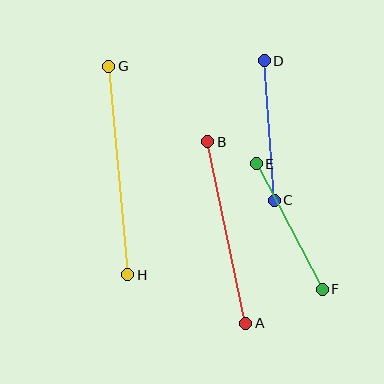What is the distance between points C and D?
The distance is approximately 140 pixels.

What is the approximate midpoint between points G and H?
The midpoint is at approximately (118, 170) pixels.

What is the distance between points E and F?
The distance is approximately 142 pixels.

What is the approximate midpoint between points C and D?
The midpoint is at approximately (269, 131) pixels.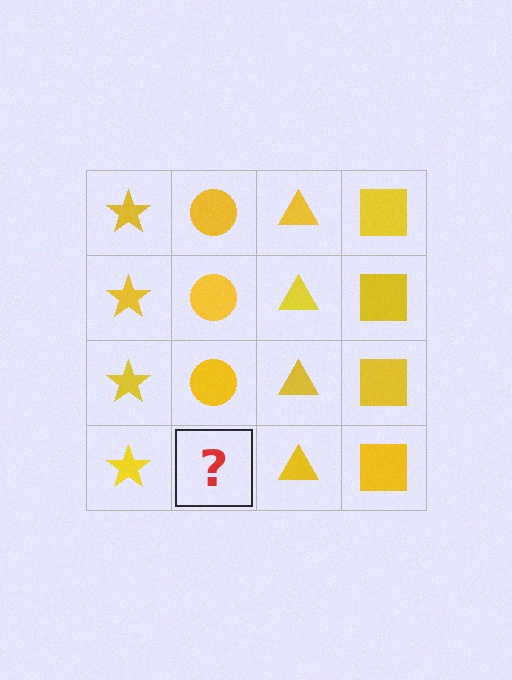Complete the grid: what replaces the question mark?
The question mark should be replaced with a yellow circle.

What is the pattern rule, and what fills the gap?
The rule is that each column has a consistent shape. The gap should be filled with a yellow circle.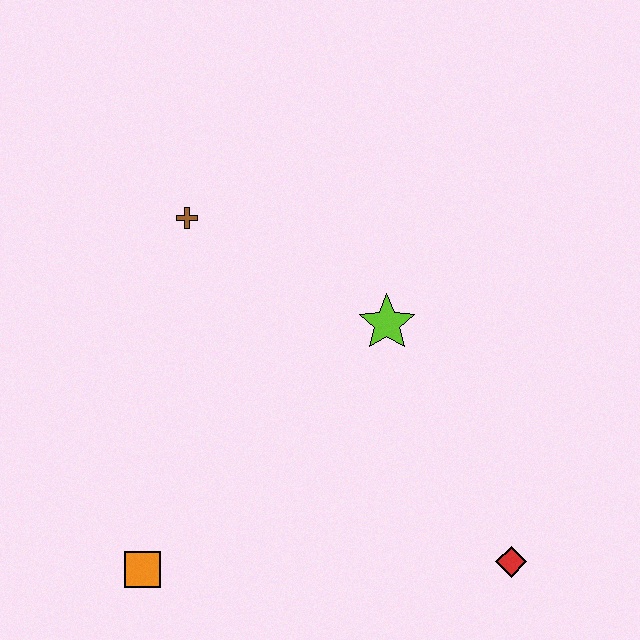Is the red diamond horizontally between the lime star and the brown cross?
No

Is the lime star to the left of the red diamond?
Yes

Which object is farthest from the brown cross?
The red diamond is farthest from the brown cross.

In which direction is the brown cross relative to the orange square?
The brown cross is above the orange square.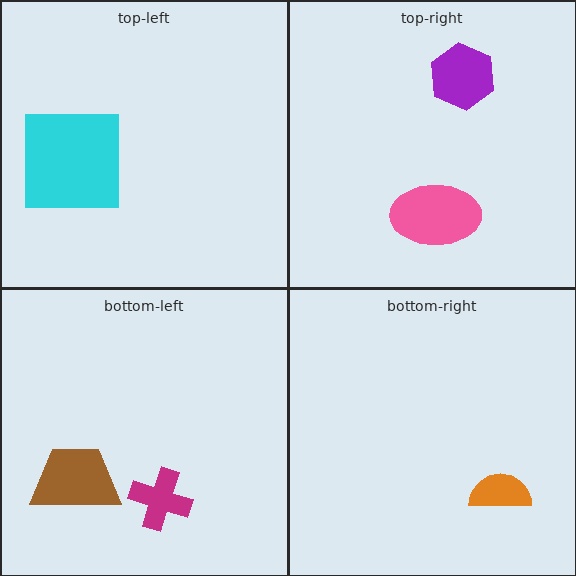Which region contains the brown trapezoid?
The bottom-left region.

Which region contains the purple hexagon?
The top-right region.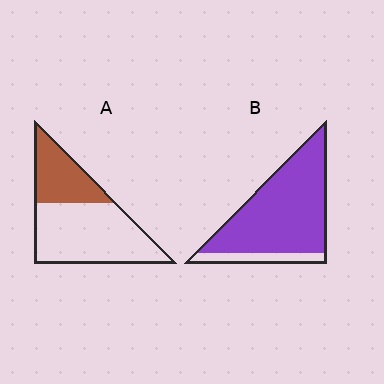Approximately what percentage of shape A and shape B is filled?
A is approximately 35% and B is approximately 85%.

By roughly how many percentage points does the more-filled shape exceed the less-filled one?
By roughly 50 percentage points (B over A).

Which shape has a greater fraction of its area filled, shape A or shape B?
Shape B.